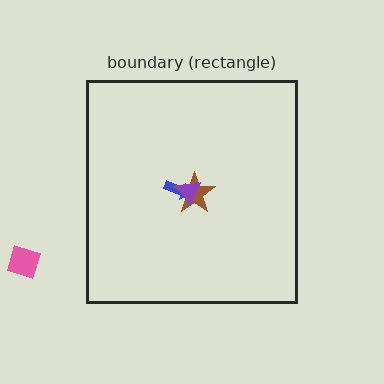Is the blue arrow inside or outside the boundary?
Inside.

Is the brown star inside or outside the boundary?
Inside.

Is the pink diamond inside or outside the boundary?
Outside.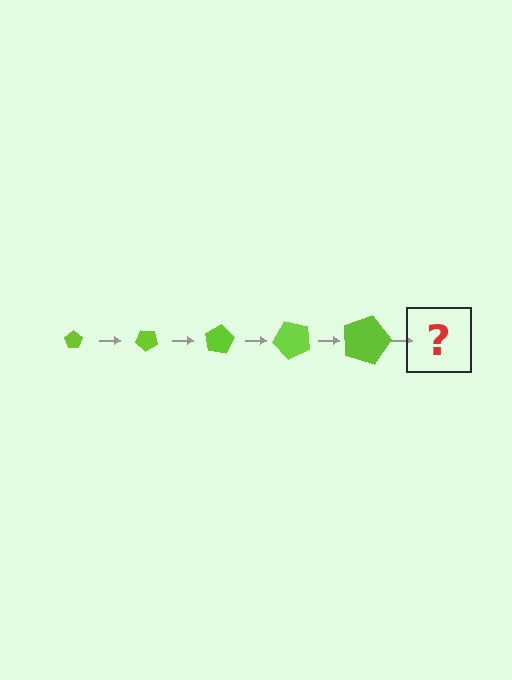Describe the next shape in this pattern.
It should be a pentagon, larger than the previous one and rotated 200 degrees from the start.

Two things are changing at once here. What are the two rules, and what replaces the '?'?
The two rules are that the pentagon grows larger each step and it rotates 40 degrees each step. The '?' should be a pentagon, larger than the previous one and rotated 200 degrees from the start.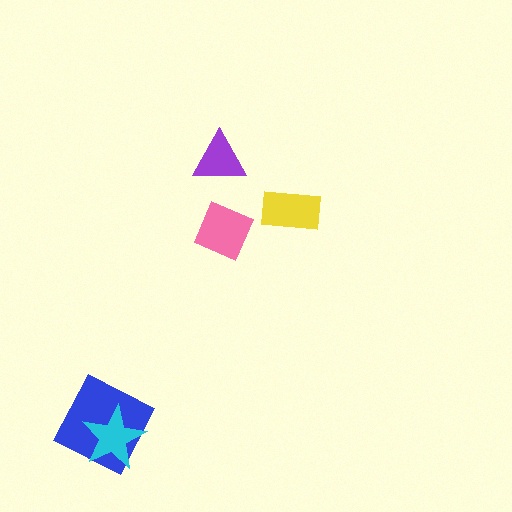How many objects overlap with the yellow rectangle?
0 objects overlap with the yellow rectangle.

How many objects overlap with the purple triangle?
0 objects overlap with the purple triangle.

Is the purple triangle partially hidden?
No, no other shape covers it.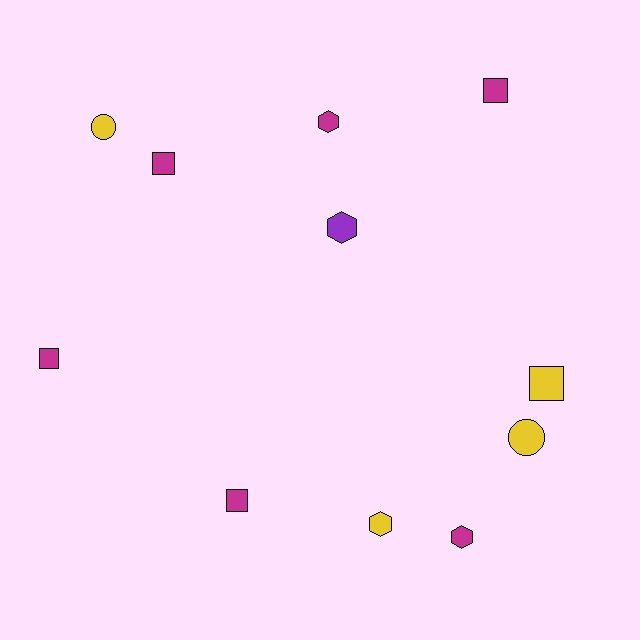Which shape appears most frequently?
Square, with 5 objects.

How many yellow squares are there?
There is 1 yellow square.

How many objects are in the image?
There are 11 objects.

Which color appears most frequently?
Magenta, with 6 objects.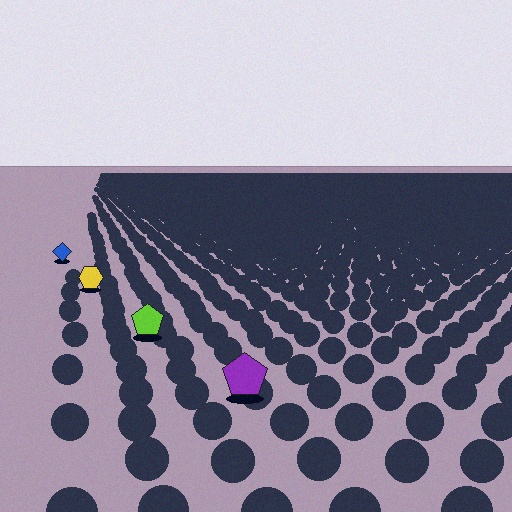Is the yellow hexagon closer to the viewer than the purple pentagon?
No. The purple pentagon is closer — you can tell from the texture gradient: the ground texture is coarser near it.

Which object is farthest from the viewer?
The blue diamond is farthest from the viewer. It appears smaller and the ground texture around it is denser.